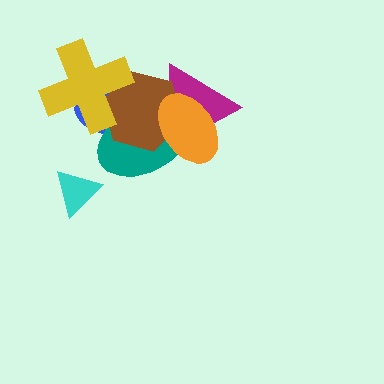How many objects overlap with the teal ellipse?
5 objects overlap with the teal ellipse.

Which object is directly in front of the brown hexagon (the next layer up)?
The orange ellipse is directly in front of the brown hexagon.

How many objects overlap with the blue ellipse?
4 objects overlap with the blue ellipse.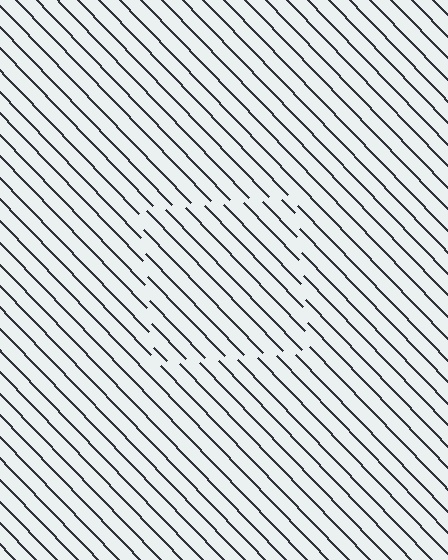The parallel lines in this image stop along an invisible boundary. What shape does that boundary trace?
An illusory square. The interior of the shape contains the same grating, shifted by half a period — the contour is defined by the phase discontinuity where line-ends from the inner and outer gratings abut.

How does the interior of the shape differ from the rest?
The interior of the shape contains the same grating, shifted by half a period — the contour is defined by the phase discontinuity where line-ends from the inner and outer gratings abut.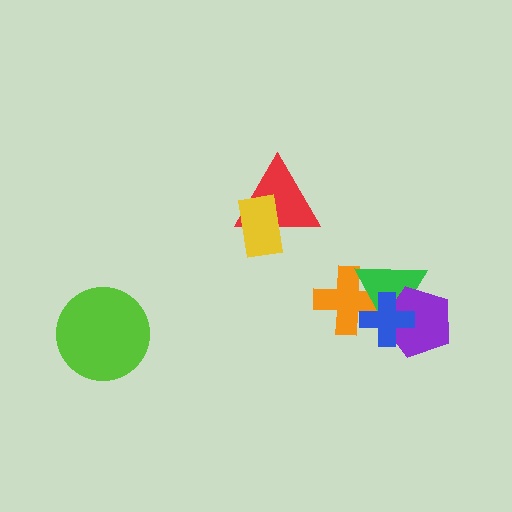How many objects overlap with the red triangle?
1 object overlaps with the red triangle.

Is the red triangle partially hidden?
Yes, it is partially covered by another shape.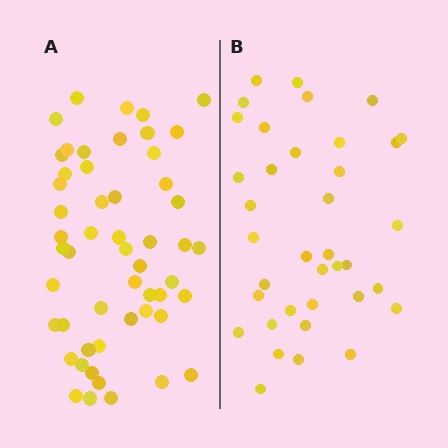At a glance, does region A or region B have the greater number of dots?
Region A (the left region) has more dots.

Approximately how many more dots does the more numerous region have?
Region A has approximately 15 more dots than region B.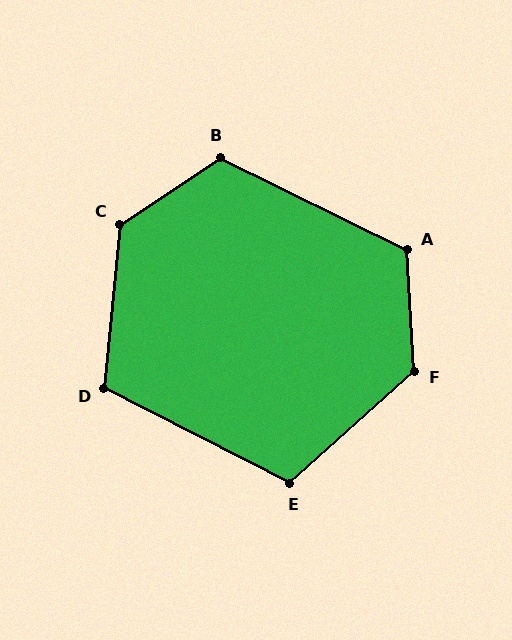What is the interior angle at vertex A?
Approximately 120 degrees (obtuse).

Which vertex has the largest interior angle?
C, at approximately 129 degrees.